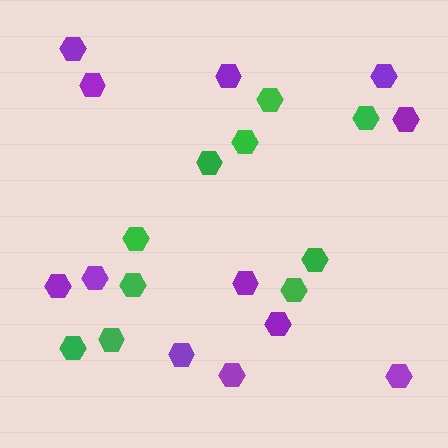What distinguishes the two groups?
There are 2 groups: one group of green hexagons (10) and one group of purple hexagons (12).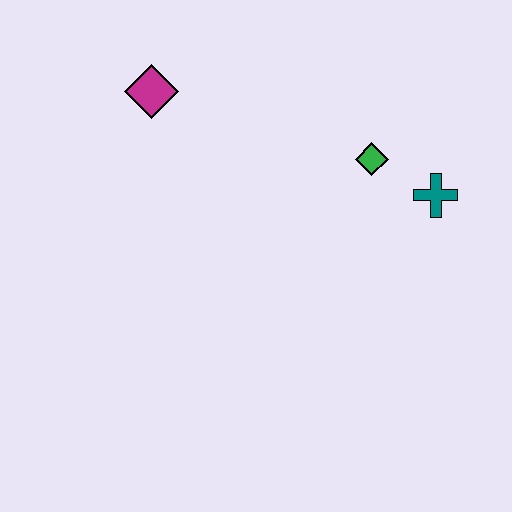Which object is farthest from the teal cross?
The magenta diamond is farthest from the teal cross.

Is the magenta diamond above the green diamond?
Yes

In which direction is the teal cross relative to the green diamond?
The teal cross is to the right of the green diamond.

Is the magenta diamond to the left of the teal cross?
Yes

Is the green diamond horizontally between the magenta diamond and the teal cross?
Yes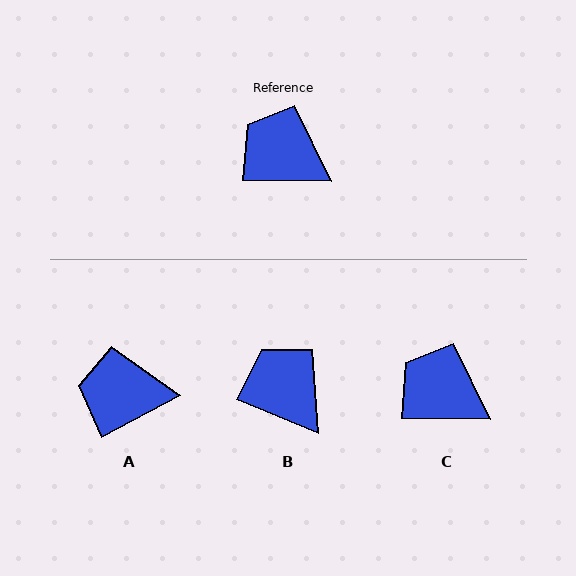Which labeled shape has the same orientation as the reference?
C.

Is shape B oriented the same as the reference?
No, it is off by about 22 degrees.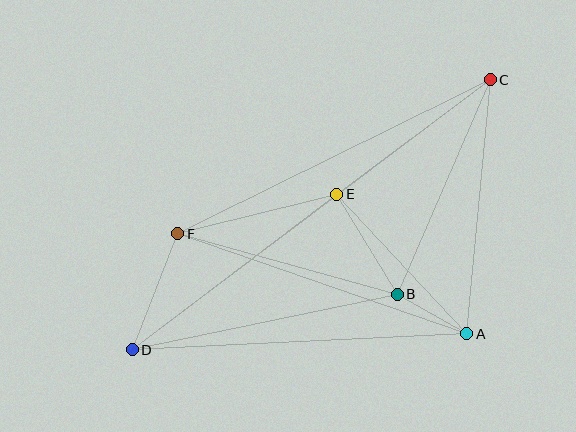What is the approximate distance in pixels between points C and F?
The distance between C and F is approximately 348 pixels.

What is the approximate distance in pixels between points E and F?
The distance between E and F is approximately 164 pixels.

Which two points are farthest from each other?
Points C and D are farthest from each other.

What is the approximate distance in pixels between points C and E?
The distance between C and E is approximately 191 pixels.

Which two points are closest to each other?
Points A and B are closest to each other.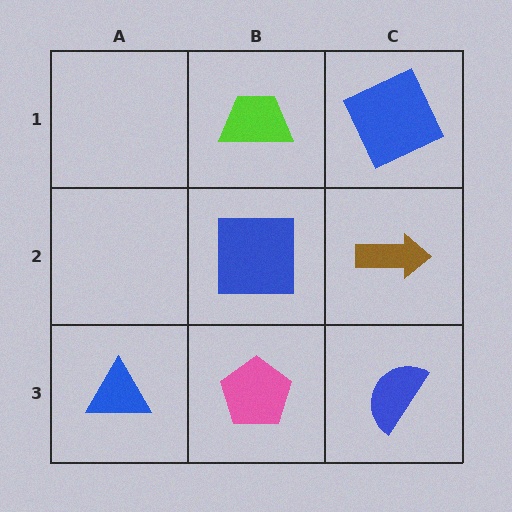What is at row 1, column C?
A blue square.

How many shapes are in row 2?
2 shapes.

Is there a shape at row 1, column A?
No, that cell is empty.